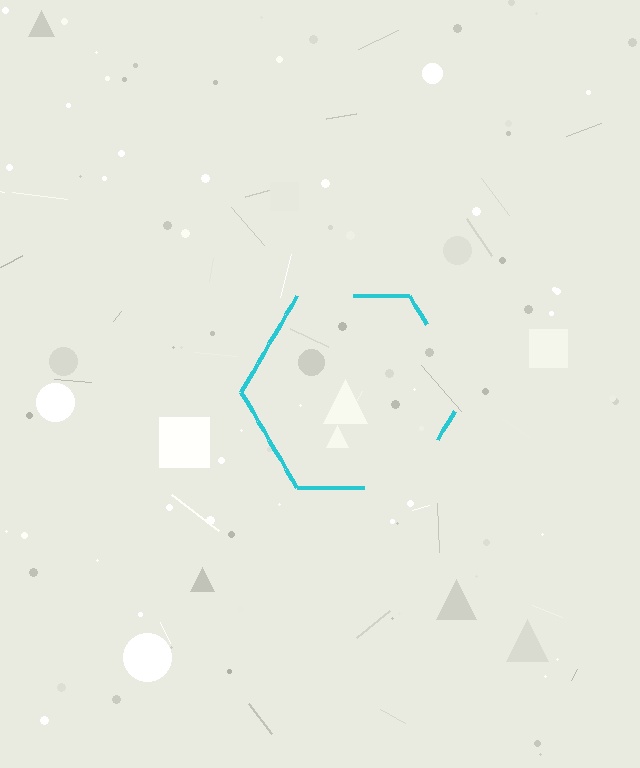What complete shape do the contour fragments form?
The contour fragments form a hexagon.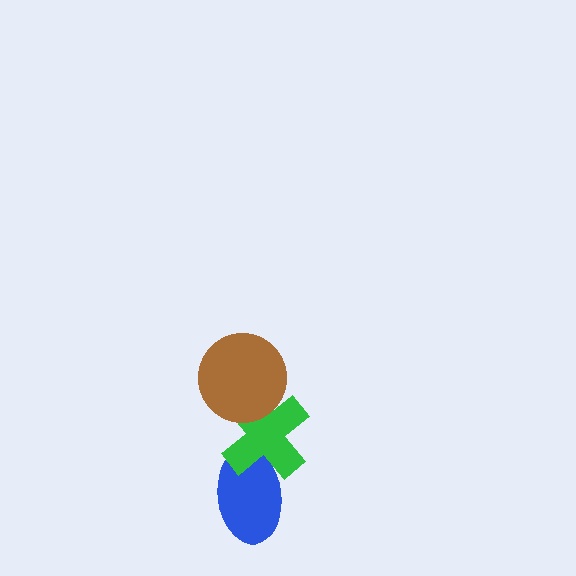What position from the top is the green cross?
The green cross is 2nd from the top.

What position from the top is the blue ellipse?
The blue ellipse is 3rd from the top.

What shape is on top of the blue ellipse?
The green cross is on top of the blue ellipse.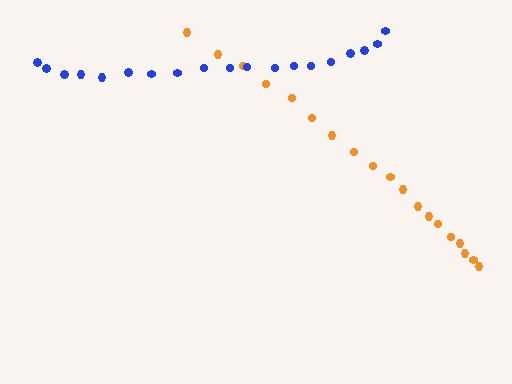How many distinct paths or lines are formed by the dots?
There are 2 distinct paths.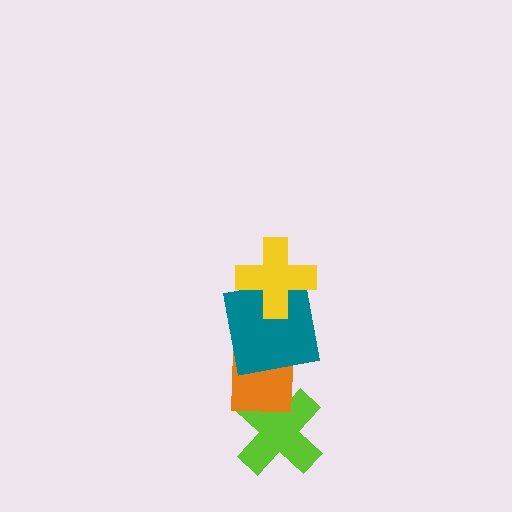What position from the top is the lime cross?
The lime cross is 4th from the top.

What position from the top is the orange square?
The orange square is 3rd from the top.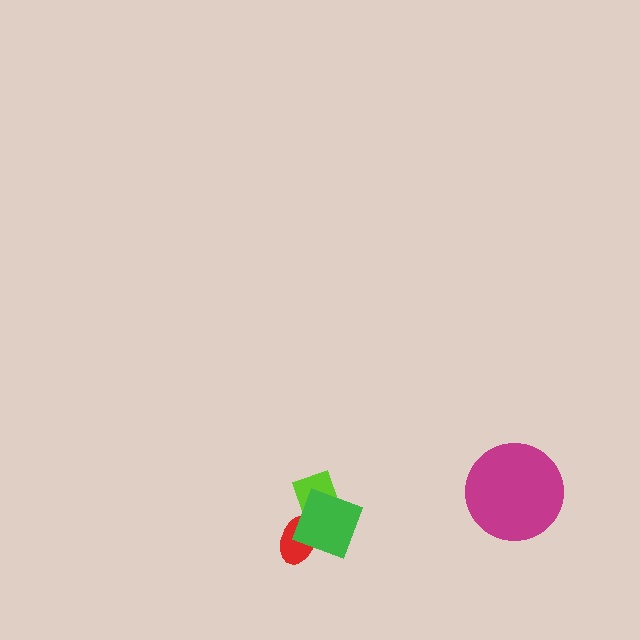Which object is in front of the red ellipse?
The green square is in front of the red ellipse.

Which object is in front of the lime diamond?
The green square is in front of the lime diamond.